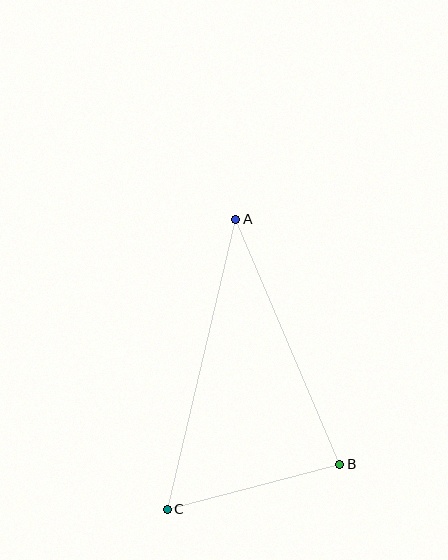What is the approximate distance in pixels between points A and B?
The distance between A and B is approximately 266 pixels.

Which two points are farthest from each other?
Points A and C are farthest from each other.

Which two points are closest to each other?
Points B and C are closest to each other.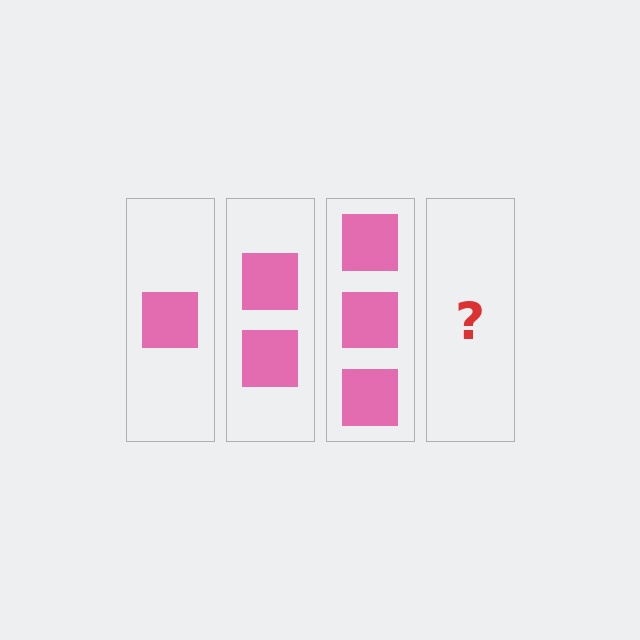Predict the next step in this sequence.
The next step is 4 squares.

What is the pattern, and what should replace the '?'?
The pattern is that each step adds one more square. The '?' should be 4 squares.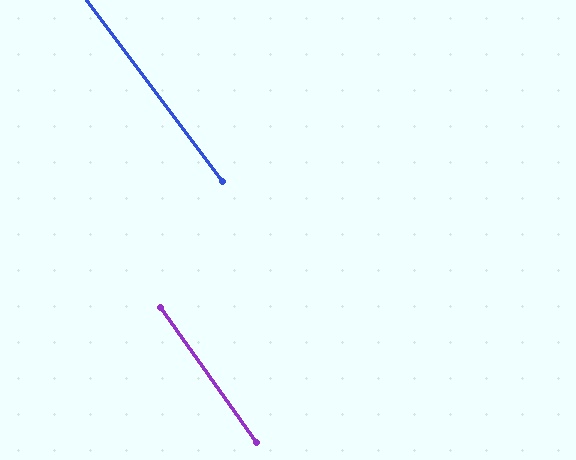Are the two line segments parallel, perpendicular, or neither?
Parallel — their directions differ by only 1.3°.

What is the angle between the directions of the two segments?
Approximately 1 degree.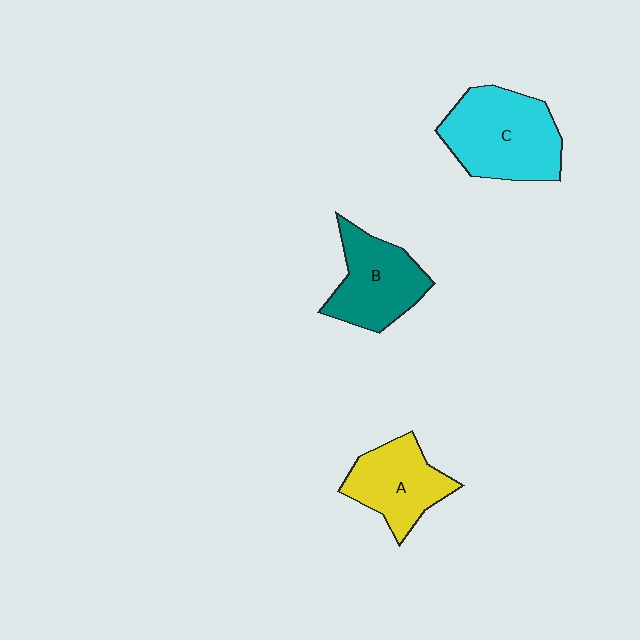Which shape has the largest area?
Shape C (cyan).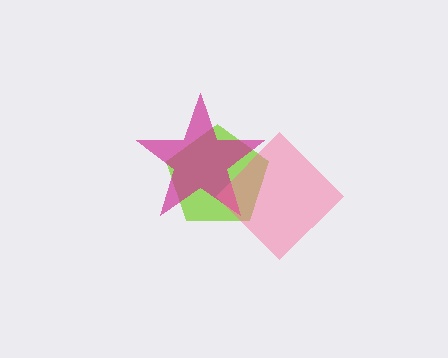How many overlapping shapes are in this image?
There are 3 overlapping shapes in the image.